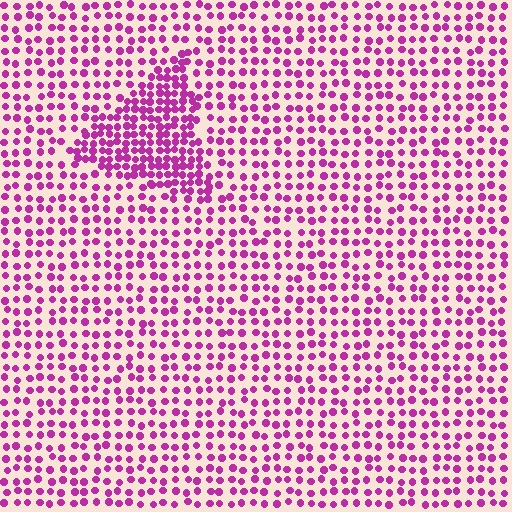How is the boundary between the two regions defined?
The boundary is defined by a change in element density (approximately 1.9x ratio). All elements are the same color, size, and shape.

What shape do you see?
I see a triangle.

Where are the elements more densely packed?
The elements are more densely packed inside the triangle boundary.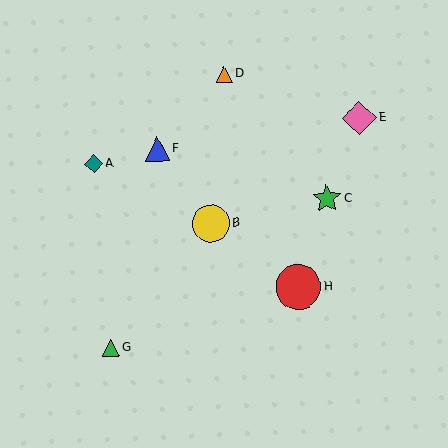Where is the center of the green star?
The center of the green star is at (327, 198).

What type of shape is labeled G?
Shape G is a green triangle.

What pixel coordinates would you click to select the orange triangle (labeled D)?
Click at (224, 74) to select the orange triangle D.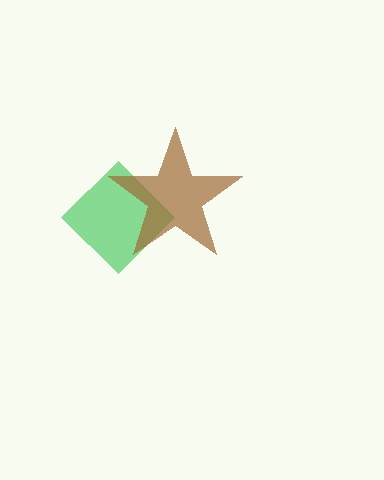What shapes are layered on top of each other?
The layered shapes are: a green diamond, a brown star.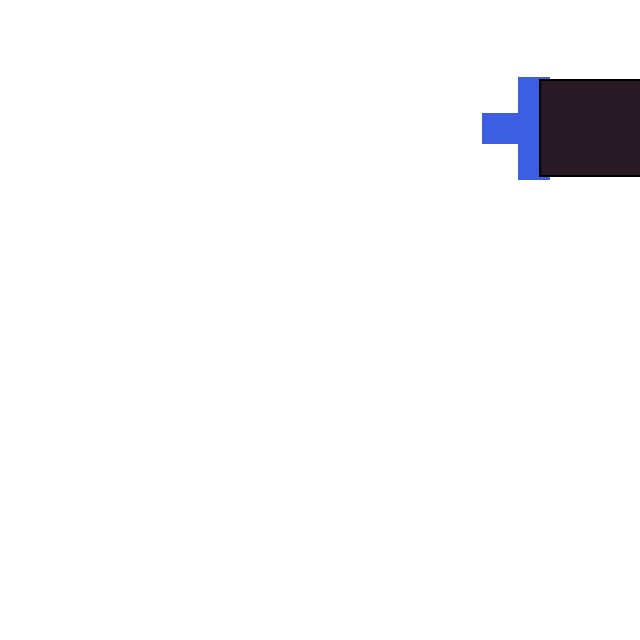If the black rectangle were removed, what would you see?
You would see the complete blue cross.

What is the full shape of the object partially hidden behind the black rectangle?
The partially hidden object is a blue cross.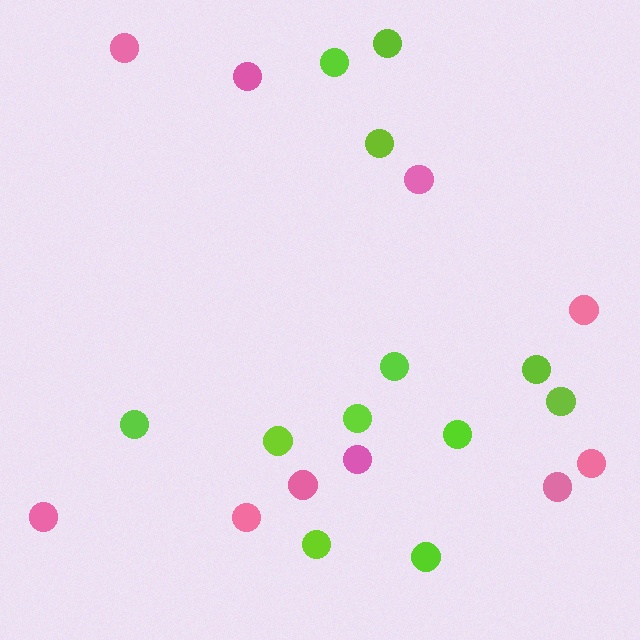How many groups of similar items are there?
There are 2 groups: one group of pink circles (10) and one group of lime circles (12).